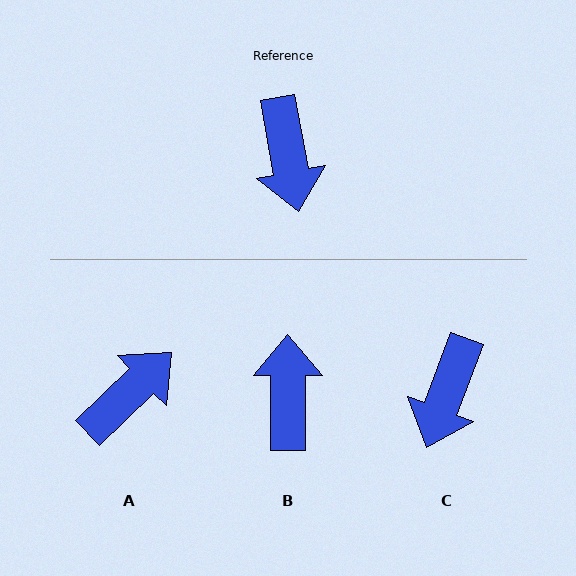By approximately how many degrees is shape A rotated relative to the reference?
Approximately 123 degrees counter-clockwise.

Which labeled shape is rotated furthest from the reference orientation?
B, about 170 degrees away.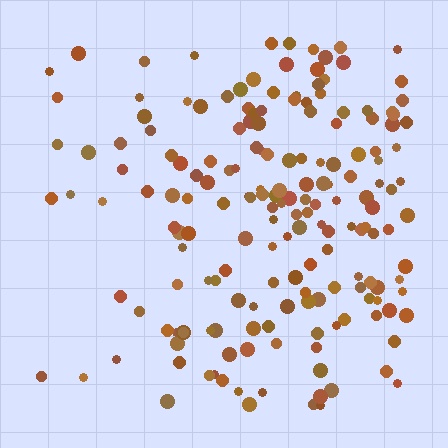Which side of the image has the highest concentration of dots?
The right.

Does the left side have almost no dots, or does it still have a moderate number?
Still a moderate number, just noticeably fewer than the right.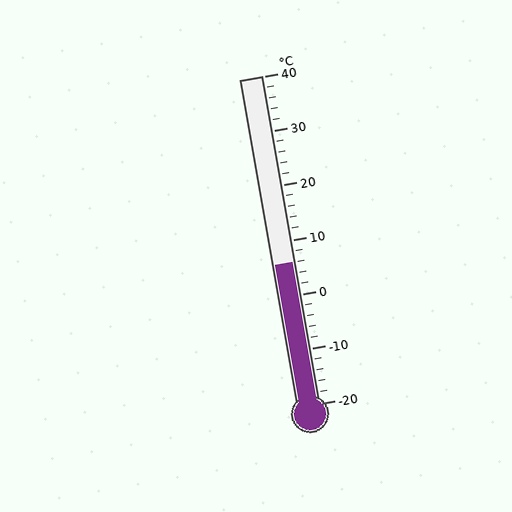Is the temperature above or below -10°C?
The temperature is above -10°C.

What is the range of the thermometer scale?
The thermometer scale ranges from -20°C to 40°C.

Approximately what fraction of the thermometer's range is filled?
The thermometer is filled to approximately 45% of its range.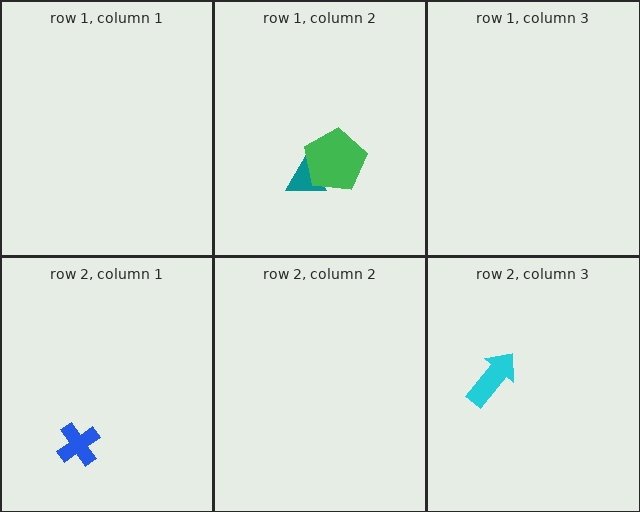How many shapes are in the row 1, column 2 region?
2.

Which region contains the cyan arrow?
The row 2, column 3 region.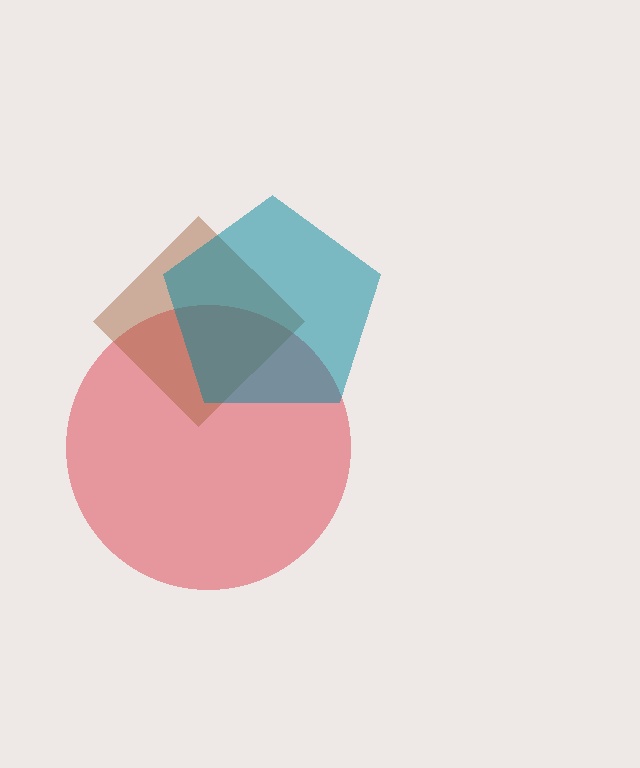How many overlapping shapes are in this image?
There are 3 overlapping shapes in the image.